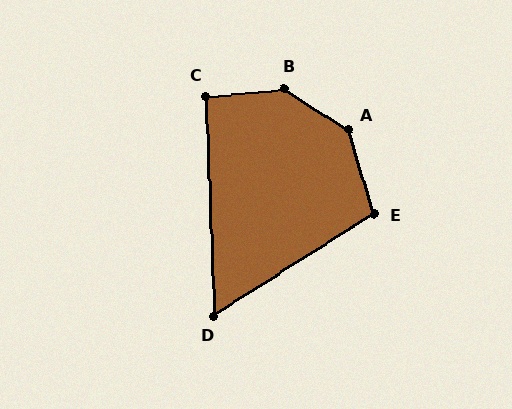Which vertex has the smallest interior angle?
D, at approximately 60 degrees.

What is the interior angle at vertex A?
Approximately 140 degrees (obtuse).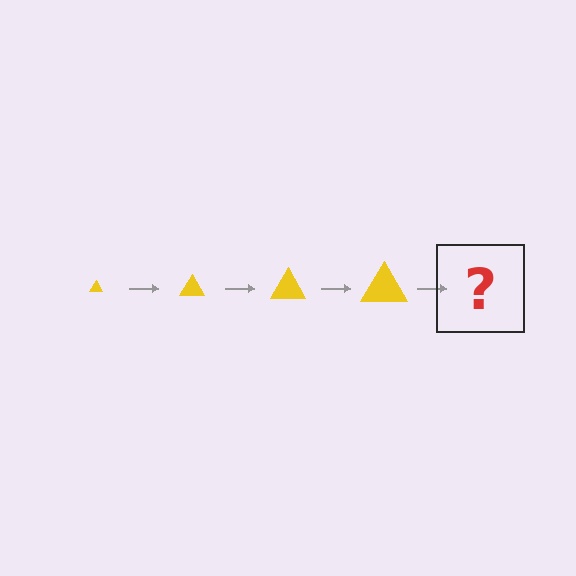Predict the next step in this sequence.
The next step is a yellow triangle, larger than the previous one.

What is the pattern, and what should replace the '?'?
The pattern is that the triangle gets progressively larger each step. The '?' should be a yellow triangle, larger than the previous one.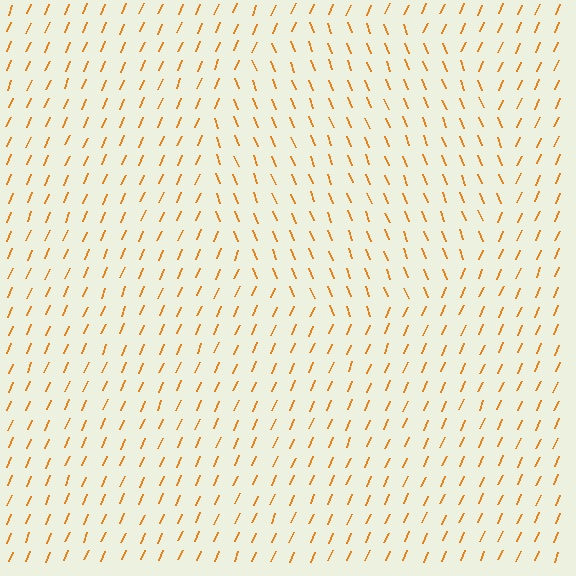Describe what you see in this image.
The image is filled with small orange line segments. A circle region in the image has lines oriented differently from the surrounding lines, creating a visible texture boundary.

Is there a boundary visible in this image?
Yes, there is a texture boundary formed by a change in line orientation.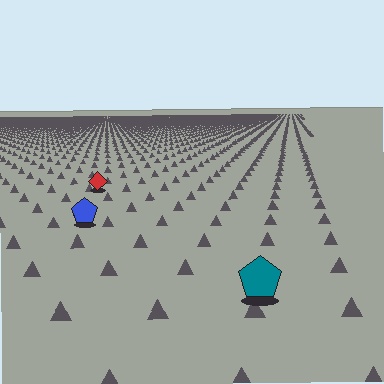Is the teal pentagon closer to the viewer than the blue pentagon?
Yes. The teal pentagon is closer — you can tell from the texture gradient: the ground texture is coarser near it.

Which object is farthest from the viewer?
The red diamond is farthest from the viewer. It appears smaller and the ground texture around it is denser.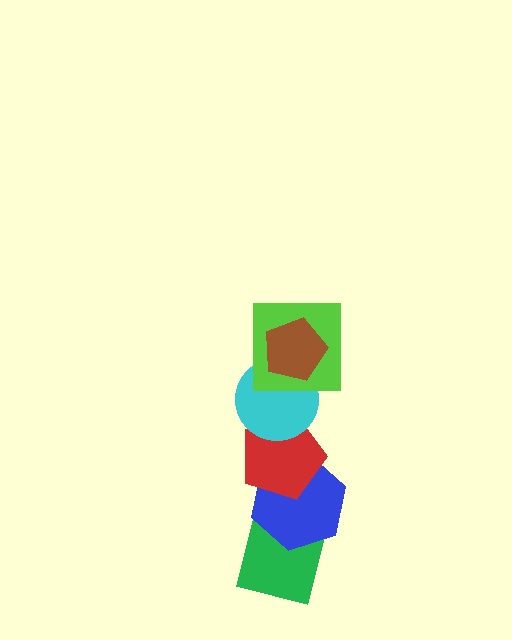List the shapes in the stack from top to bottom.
From top to bottom: the brown pentagon, the lime square, the cyan circle, the red pentagon, the blue hexagon, the green square.